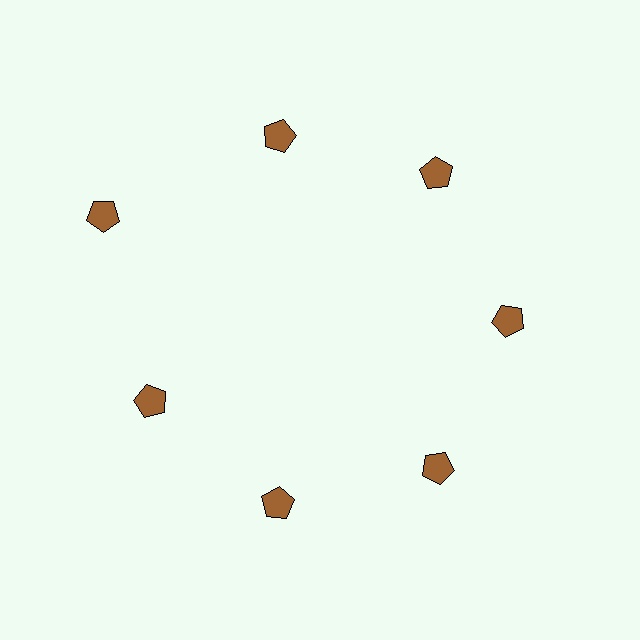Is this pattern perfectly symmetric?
No. The 7 brown pentagons are arranged in a ring, but one element near the 10 o'clock position is pushed outward from the center, breaking the 7-fold rotational symmetry.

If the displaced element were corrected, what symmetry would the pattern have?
It would have 7-fold rotational symmetry — the pattern would map onto itself every 51 degrees.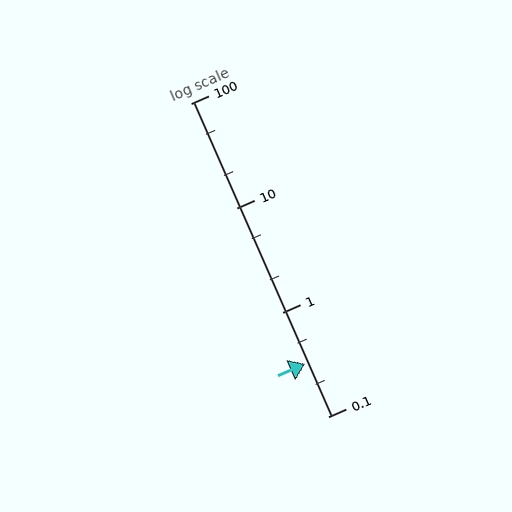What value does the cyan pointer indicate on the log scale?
The pointer indicates approximately 0.32.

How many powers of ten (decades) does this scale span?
The scale spans 3 decades, from 0.1 to 100.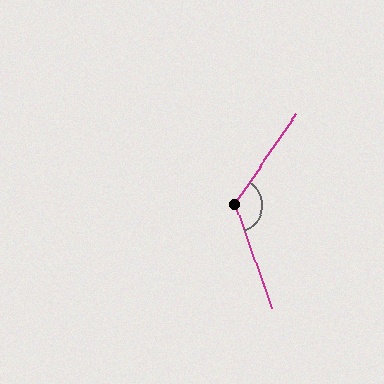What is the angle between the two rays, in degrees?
Approximately 127 degrees.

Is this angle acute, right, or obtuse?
It is obtuse.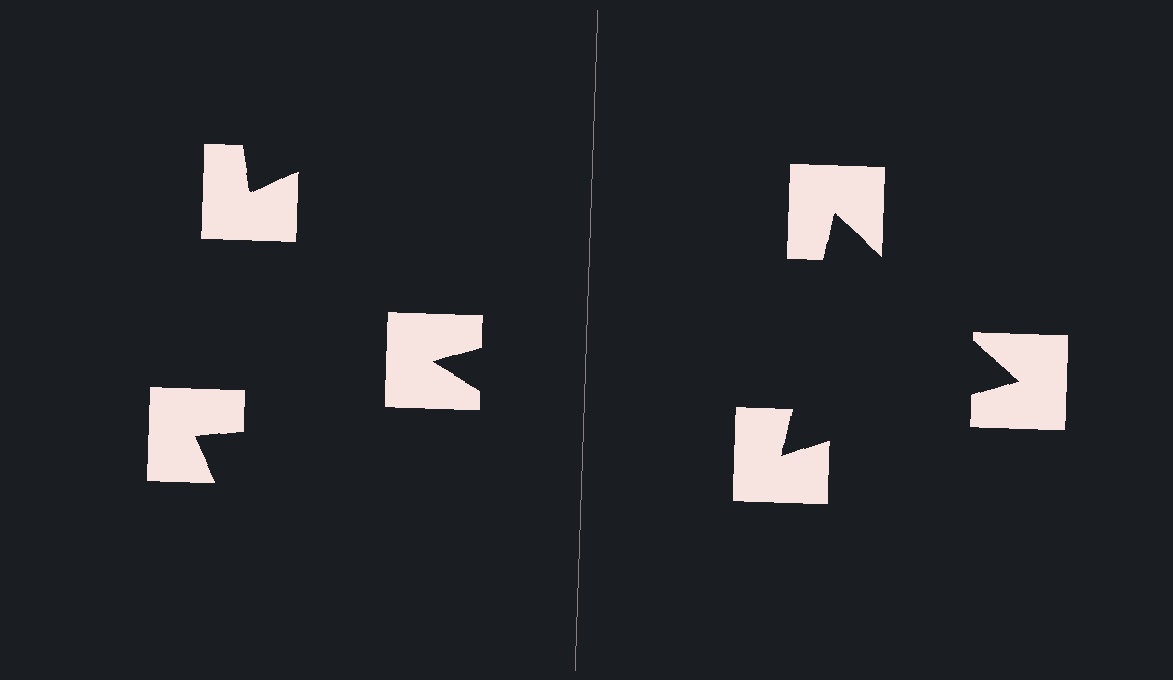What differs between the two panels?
The notched squares are positioned identically on both sides; only the wedge orientations differ. On the right they align to a triangle; on the left they are misaligned.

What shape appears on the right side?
An illusory triangle.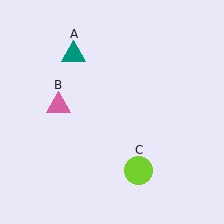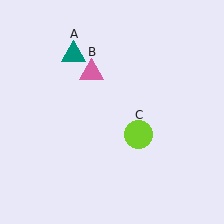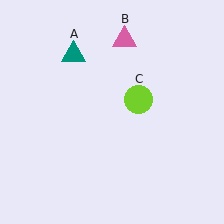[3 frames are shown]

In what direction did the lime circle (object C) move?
The lime circle (object C) moved up.